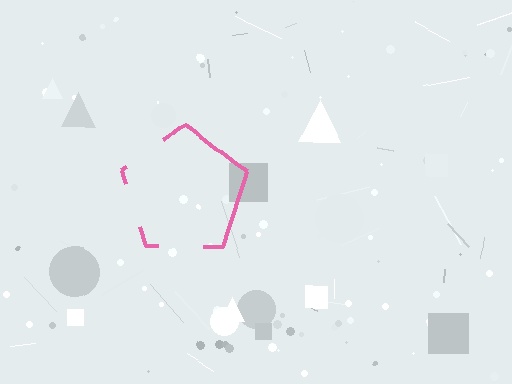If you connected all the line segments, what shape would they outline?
They would outline a pentagon.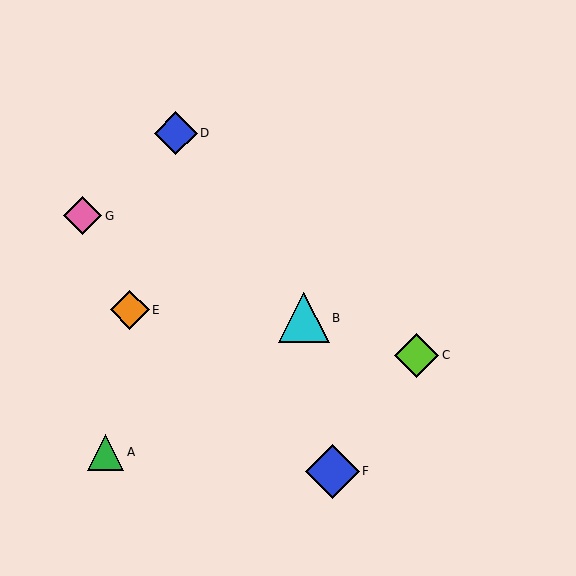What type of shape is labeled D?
Shape D is a blue diamond.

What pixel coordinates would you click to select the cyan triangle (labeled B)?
Click at (304, 318) to select the cyan triangle B.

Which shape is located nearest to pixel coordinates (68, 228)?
The pink diamond (labeled G) at (82, 216) is nearest to that location.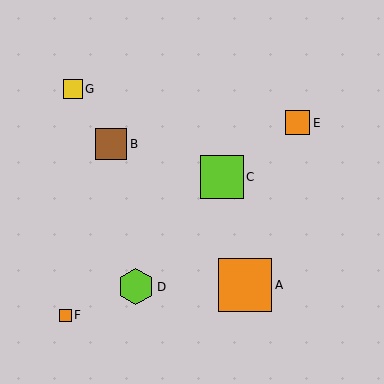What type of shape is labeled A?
Shape A is an orange square.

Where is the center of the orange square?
The center of the orange square is at (245, 285).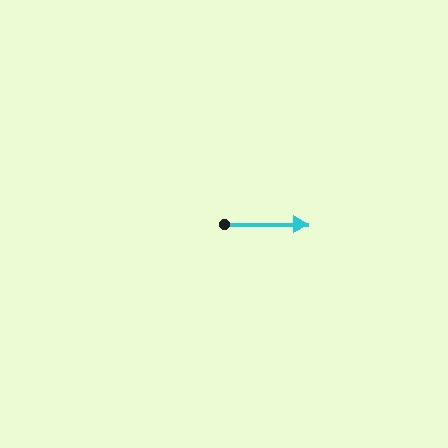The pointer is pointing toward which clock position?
Roughly 3 o'clock.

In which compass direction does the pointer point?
East.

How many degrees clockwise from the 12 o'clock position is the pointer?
Approximately 90 degrees.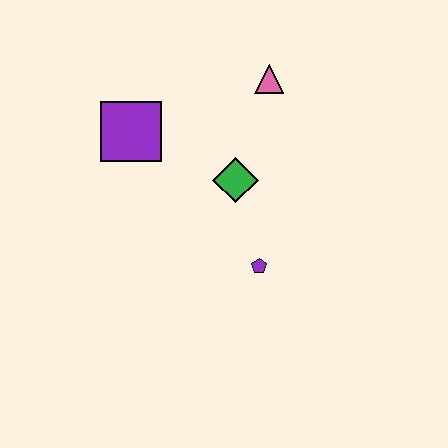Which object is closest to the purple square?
The green diamond is closest to the purple square.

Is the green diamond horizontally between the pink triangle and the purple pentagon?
No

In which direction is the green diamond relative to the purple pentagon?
The green diamond is above the purple pentagon.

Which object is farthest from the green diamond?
The purple square is farthest from the green diamond.